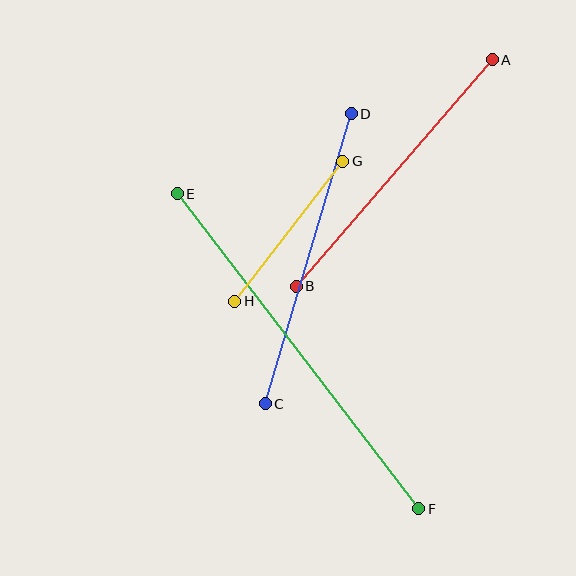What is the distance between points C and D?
The distance is approximately 302 pixels.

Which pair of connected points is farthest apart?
Points E and F are farthest apart.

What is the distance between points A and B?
The distance is approximately 299 pixels.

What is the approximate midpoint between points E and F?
The midpoint is at approximately (298, 351) pixels.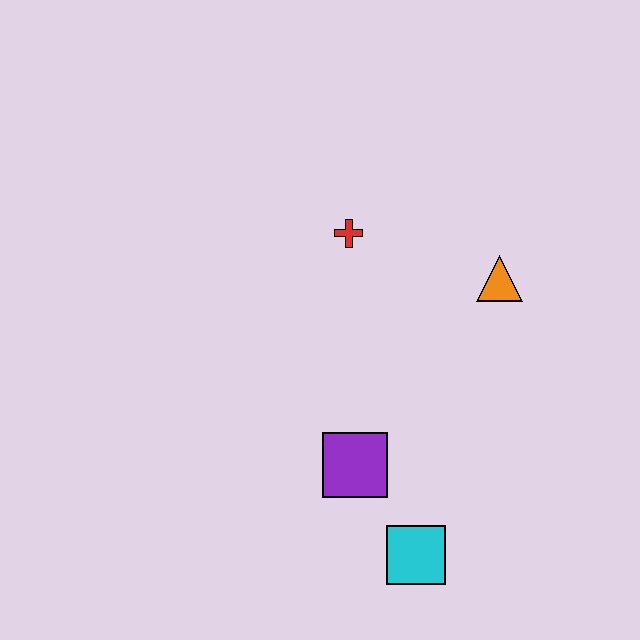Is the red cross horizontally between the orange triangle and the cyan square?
No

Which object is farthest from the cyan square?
The red cross is farthest from the cyan square.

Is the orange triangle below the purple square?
No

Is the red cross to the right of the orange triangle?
No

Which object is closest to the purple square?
The cyan square is closest to the purple square.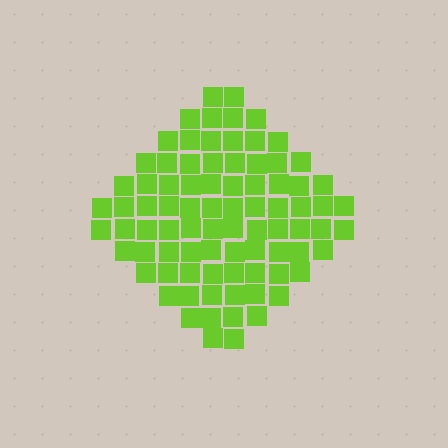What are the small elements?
The small elements are squares.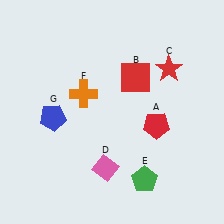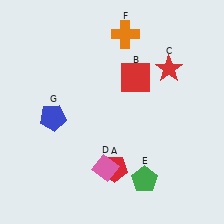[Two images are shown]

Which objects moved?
The objects that moved are: the red pentagon (A), the orange cross (F).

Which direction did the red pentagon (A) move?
The red pentagon (A) moved down.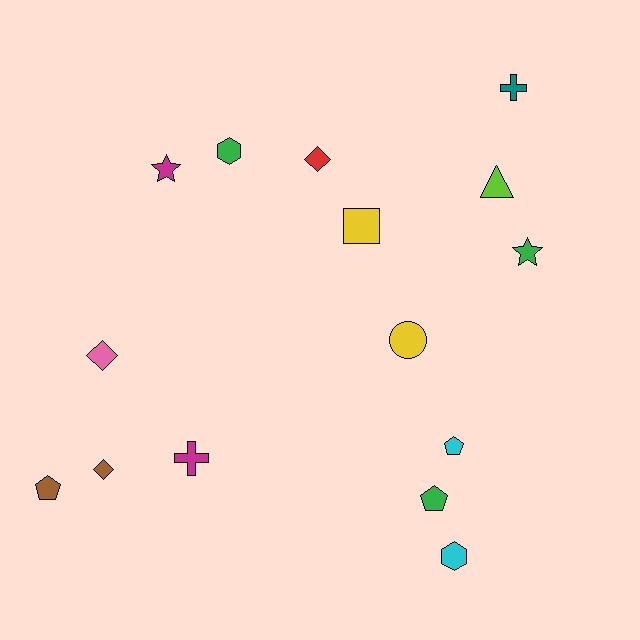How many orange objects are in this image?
There are no orange objects.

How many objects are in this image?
There are 15 objects.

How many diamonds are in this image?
There are 3 diamonds.